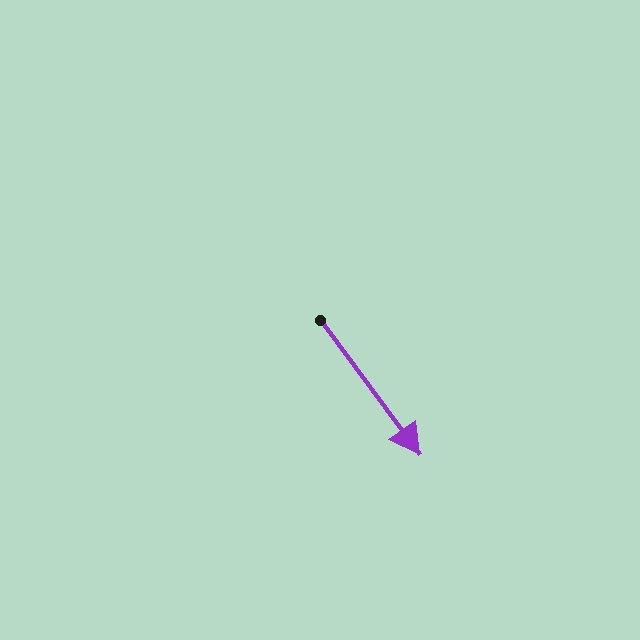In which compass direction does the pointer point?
Southeast.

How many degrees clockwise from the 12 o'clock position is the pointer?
Approximately 143 degrees.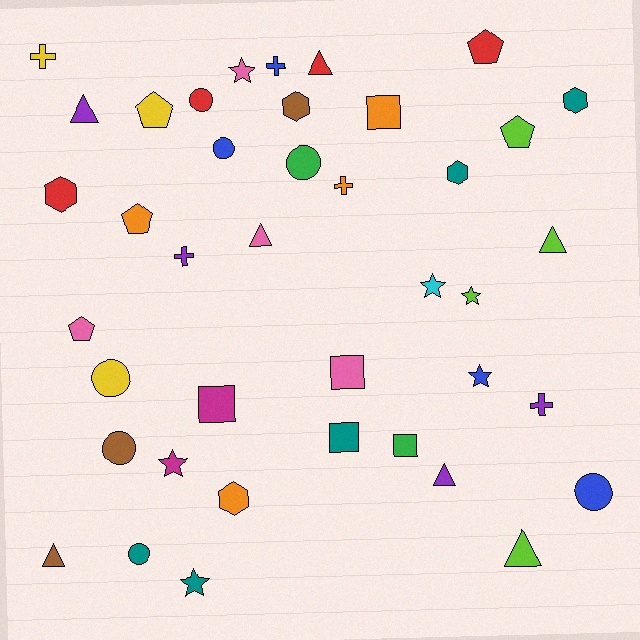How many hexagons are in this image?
There are 5 hexagons.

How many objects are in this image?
There are 40 objects.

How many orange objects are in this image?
There are 4 orange objects.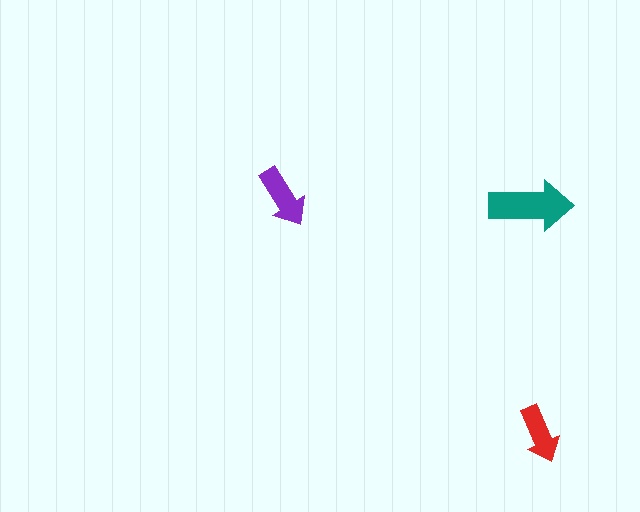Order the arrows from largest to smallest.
the teal one, the purple one, the red one.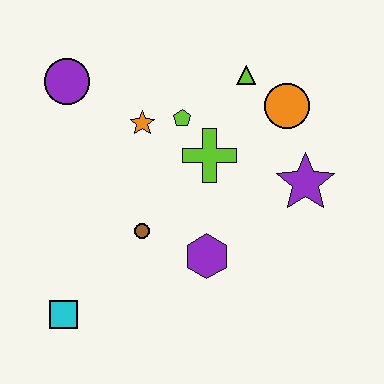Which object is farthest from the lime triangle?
The cyan square is farthest from the lime triangle.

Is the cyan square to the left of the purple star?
Yes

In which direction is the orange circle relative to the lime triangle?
The orange circle is to the right of the lime triangle.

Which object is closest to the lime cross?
The lime pentagon is closest to the lime cross.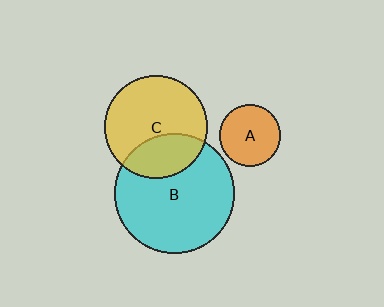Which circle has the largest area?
Circle B (cyan).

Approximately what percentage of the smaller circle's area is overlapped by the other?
Approximately 30%.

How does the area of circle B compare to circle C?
Approximately 1.4 times.